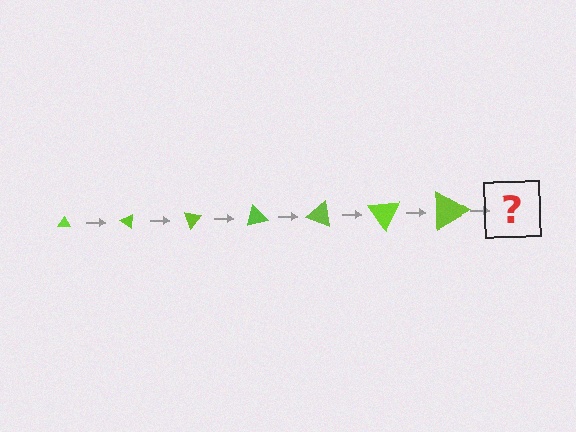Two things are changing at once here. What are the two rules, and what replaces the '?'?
The two rules are that the triangle grows larger each step and it rotates 35 degrees each step. The '?' should be a triangle, larger than the previous one and rotated 245 degrees from the start.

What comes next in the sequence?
The next element should be a triangle, larger than the previous one and rotated 245 degrees from the start.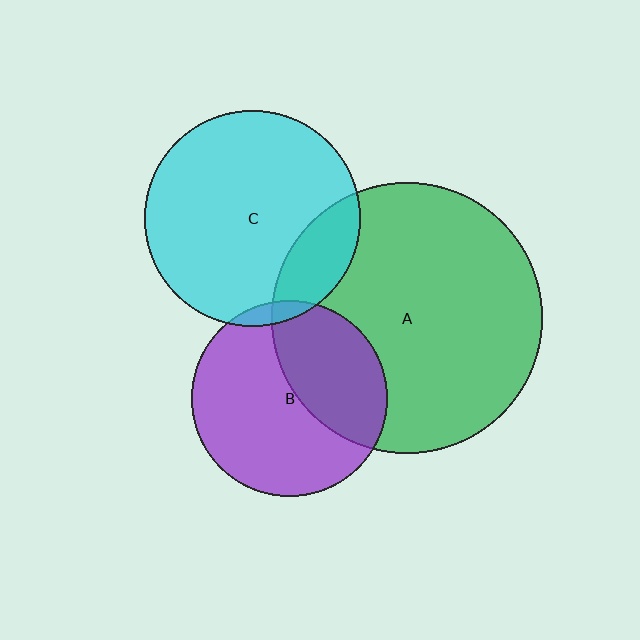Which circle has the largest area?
Circle A (green).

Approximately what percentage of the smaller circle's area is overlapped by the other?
Approximately 5%.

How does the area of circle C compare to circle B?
Approximately 1.2 times.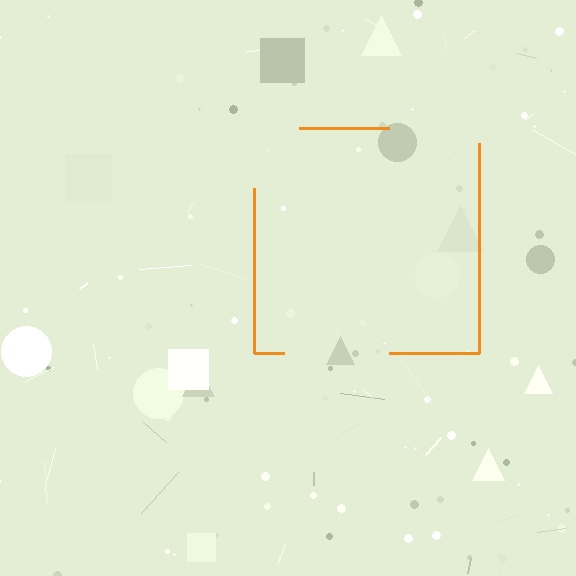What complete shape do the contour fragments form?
The contour fragments form a square.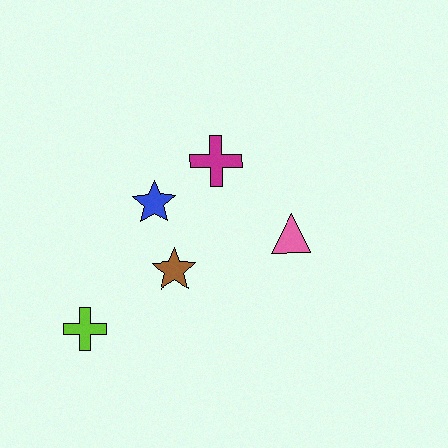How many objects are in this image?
There are 5 objects.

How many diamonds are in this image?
There are no diamonds.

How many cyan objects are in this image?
There are no cyan objects.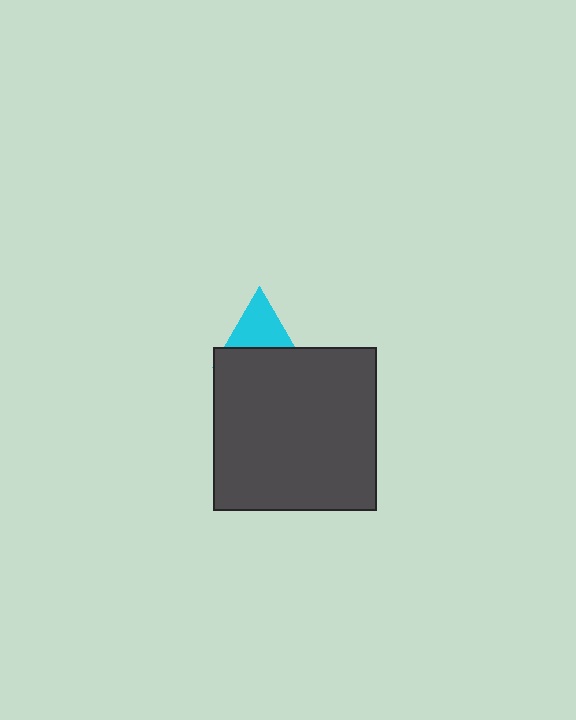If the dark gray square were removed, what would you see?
You would see the complete cyan triangle.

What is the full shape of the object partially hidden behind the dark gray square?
The partially hidden object is a cyan triangle.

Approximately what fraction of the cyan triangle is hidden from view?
Roughly 43% of the cyan triangle is hidden behind the dark gray square.